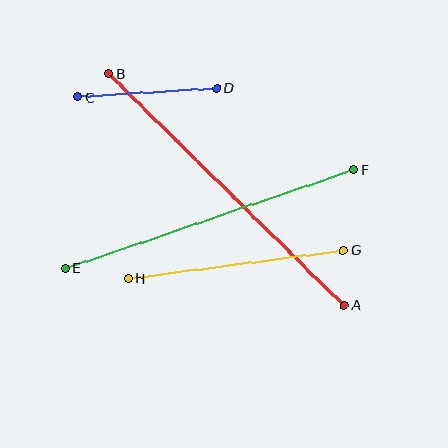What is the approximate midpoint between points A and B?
The midpoint is at approximately (226, 190) pixels.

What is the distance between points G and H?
The distance is approximately 217 pixels.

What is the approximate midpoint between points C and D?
The midpoint is at approximately (147, 93) pixels.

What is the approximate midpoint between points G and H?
The midpoint is at approximately (236, 264) pixels.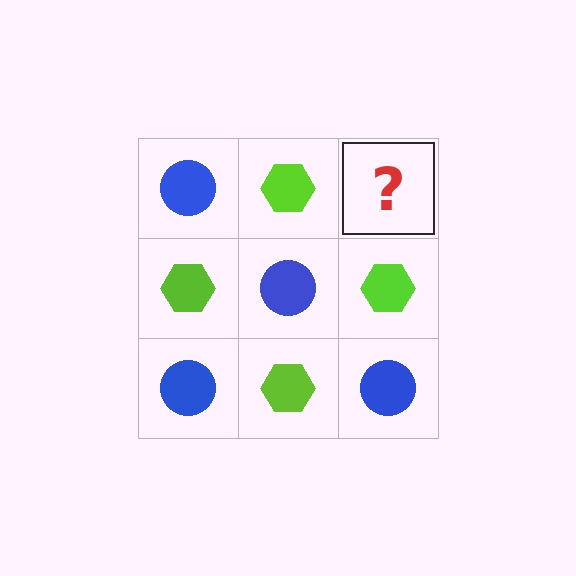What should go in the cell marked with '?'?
The missing cell should contain a blue circle.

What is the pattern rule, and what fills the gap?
The rule is that it alternates blue circle and lime hexagon in a checkerboard pattern. The gap should be filled with a blue circle.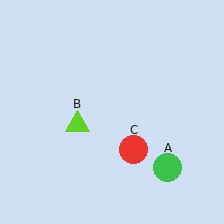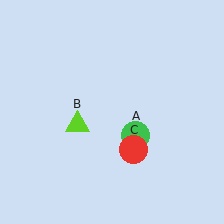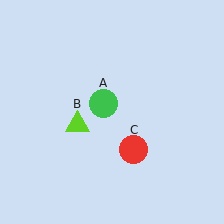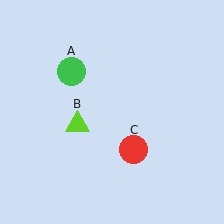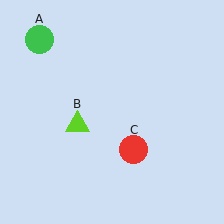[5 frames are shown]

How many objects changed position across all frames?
1 object changed position: green circle (object A).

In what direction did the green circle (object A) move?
The green circle (object A) moved up and to the left.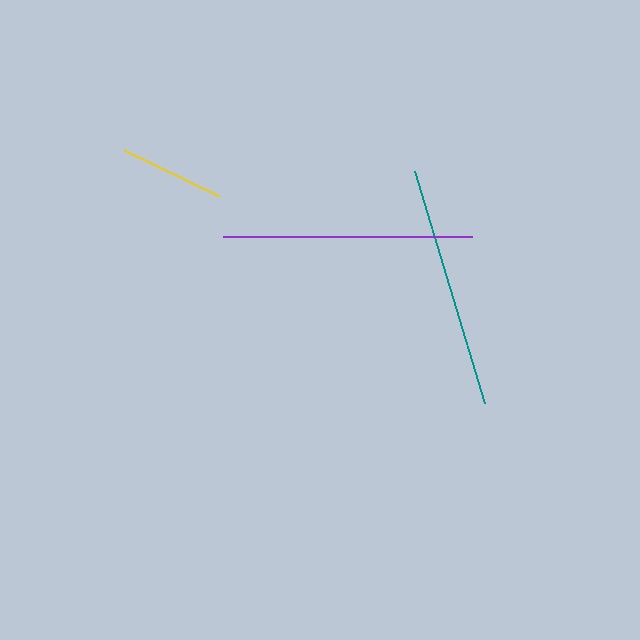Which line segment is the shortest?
The yellow line is the shortest at approximately 106 pixels.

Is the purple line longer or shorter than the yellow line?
The purple line is longer than the yellow line.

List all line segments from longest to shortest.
From longest to shortest: purple, teal, yellow.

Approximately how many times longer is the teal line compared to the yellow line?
The teal line is approximately 2.3 times the length of the yellow line.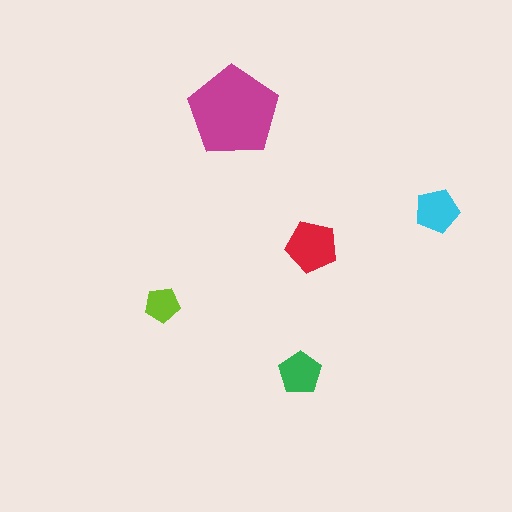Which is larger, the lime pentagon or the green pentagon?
The green one.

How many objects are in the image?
There are 5 objects in the image.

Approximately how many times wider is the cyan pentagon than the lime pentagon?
About 1.5 times wider.